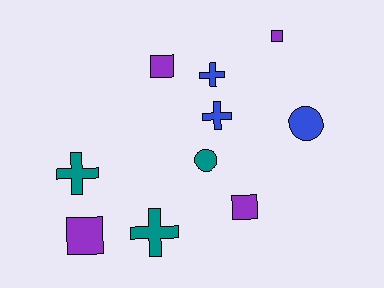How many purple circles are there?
There are no purple circles.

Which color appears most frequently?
Purple, with 4 objects.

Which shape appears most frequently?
Cross, with 4 objects.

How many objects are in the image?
There are 10 objects.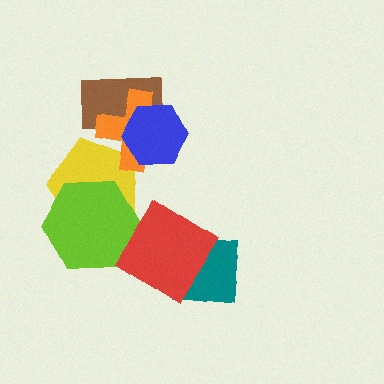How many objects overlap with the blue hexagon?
2 objects overlap with the blue hexagon.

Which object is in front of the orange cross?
The blue hexagon is in front of the orange cross.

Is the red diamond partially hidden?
No, no other shape covers it.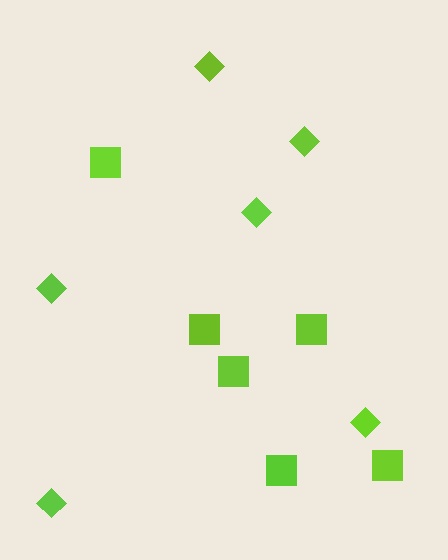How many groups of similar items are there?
There are 2 groups: one group of diamonds (6) and one group of squares (6).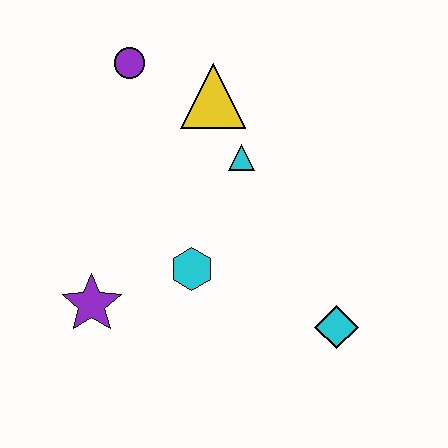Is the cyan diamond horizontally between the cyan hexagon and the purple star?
No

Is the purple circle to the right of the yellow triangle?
No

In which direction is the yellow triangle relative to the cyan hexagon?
The yellow triangle is above the cyan hexagon.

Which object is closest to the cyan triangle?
The yellow triangle is closest to the cyan triangle.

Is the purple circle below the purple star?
No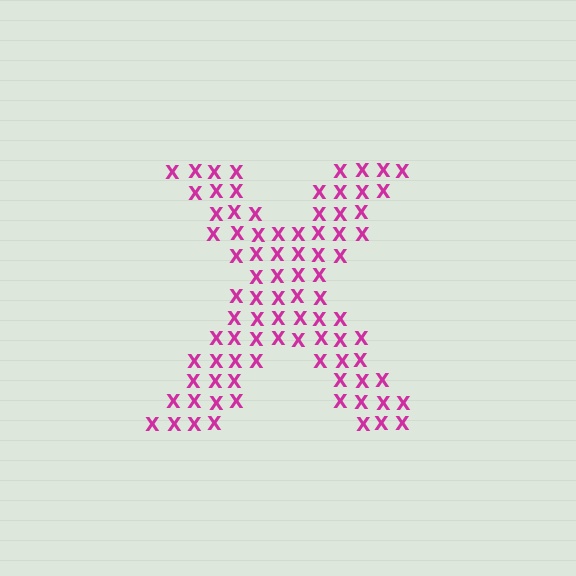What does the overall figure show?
The overall figure shows the letter X.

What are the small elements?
The small elements are letter X's.